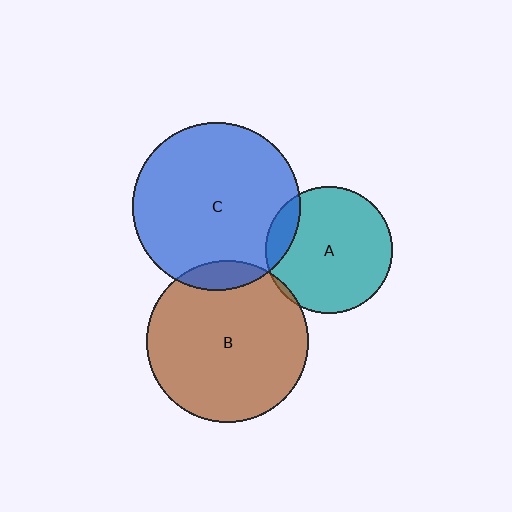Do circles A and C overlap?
Yes.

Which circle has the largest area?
Circle C (blue).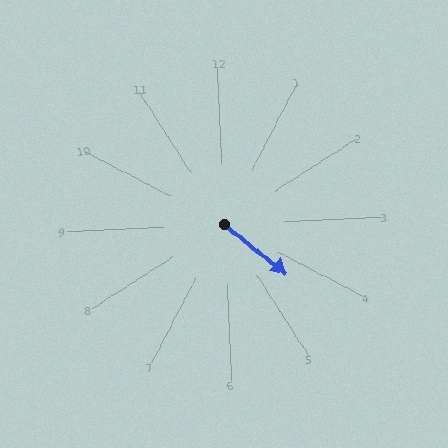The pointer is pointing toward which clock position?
Roughly 4 o'clock.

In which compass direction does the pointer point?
Southeast.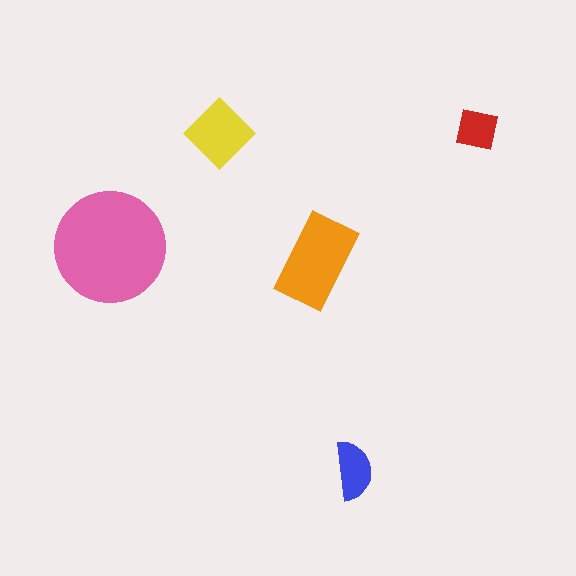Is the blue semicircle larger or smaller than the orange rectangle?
Smaller.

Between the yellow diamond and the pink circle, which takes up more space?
The pink circle.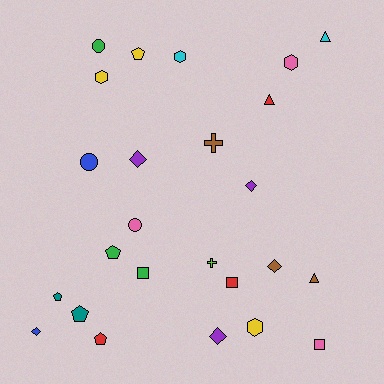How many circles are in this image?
There are 3 circles.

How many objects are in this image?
There are 25 objects.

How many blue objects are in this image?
There are 2 blue objects.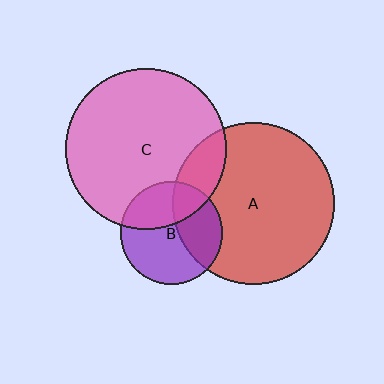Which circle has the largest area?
Circle A (red).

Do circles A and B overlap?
Yes.